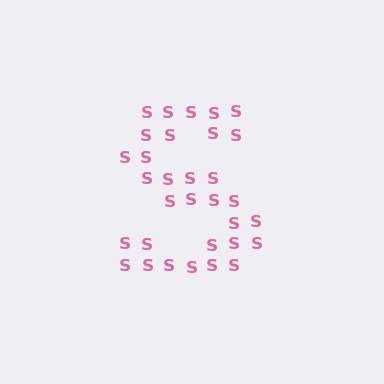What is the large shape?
The large shape is the letter S.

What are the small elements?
The small elements are letter S's.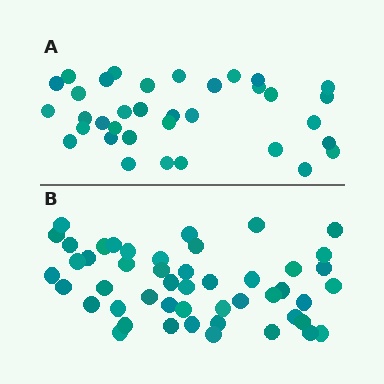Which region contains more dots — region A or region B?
Region B (the bottom region) has more dots.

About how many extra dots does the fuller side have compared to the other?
Region B has approximately 15 more dots than region A.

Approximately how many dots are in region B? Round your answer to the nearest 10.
About 50 dots. (The exact count is 48, which rounds to 50.)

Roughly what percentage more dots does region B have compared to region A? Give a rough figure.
About 35% more.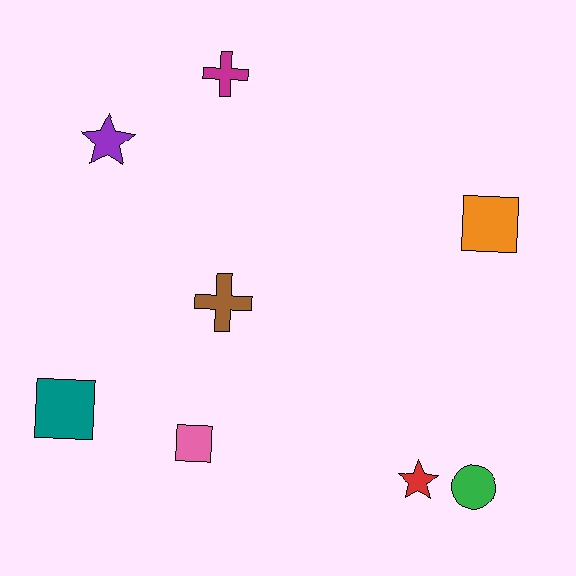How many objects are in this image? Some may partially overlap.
There are 8 objects.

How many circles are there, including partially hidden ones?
There is 1 circle.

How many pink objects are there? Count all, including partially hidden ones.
There is 1 pink object.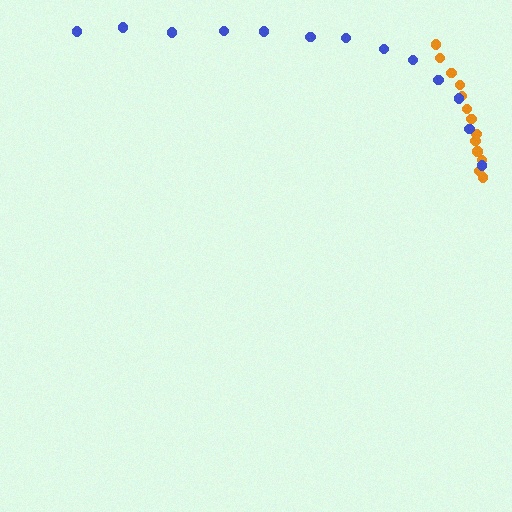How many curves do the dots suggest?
There are 2 distinct paths.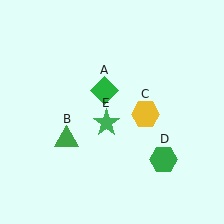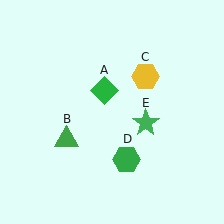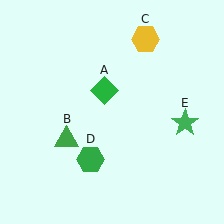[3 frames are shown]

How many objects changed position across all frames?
3 objects changed position: yellow hexagon (object C), green hexagon (object D), green star (object E).